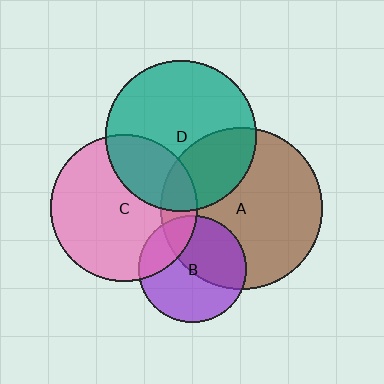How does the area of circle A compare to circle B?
Approximately 2.3 times.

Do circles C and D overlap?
Yes.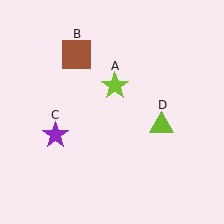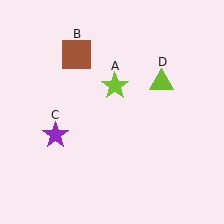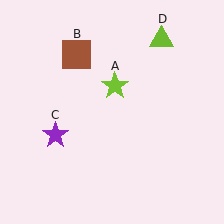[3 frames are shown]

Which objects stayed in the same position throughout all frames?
Lime star (object A) and brown square (object B) and purple star (object C) remained stationary.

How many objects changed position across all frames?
1 object changed position: lime triangle (object D).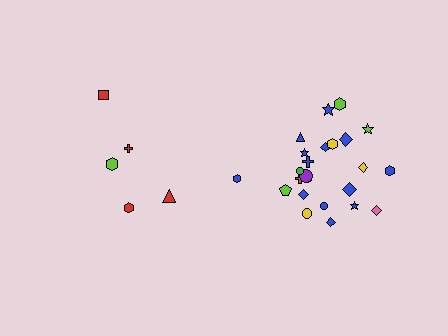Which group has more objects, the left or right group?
The right group.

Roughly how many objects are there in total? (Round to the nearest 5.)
Roughly 30 objects in total.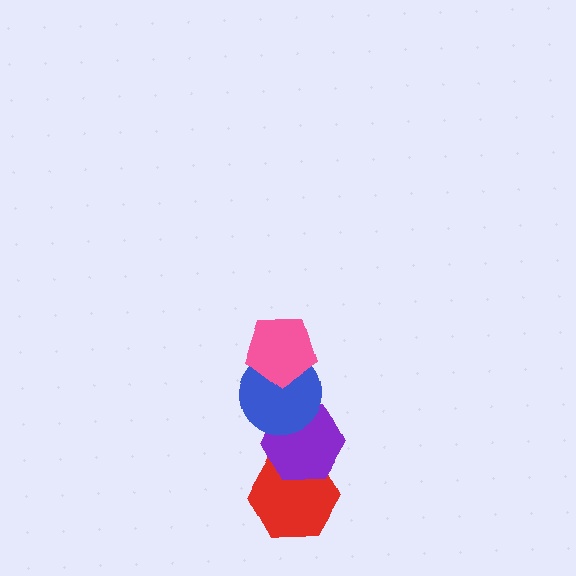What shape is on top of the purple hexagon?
The blue circle is on top of the purple hexagon.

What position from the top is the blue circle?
The blue circle is 2nd from the top.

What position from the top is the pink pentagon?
The pink pentagon is 1st from the top.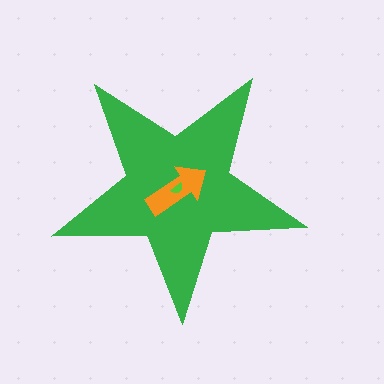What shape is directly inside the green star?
The orange arrow.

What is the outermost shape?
The green star.